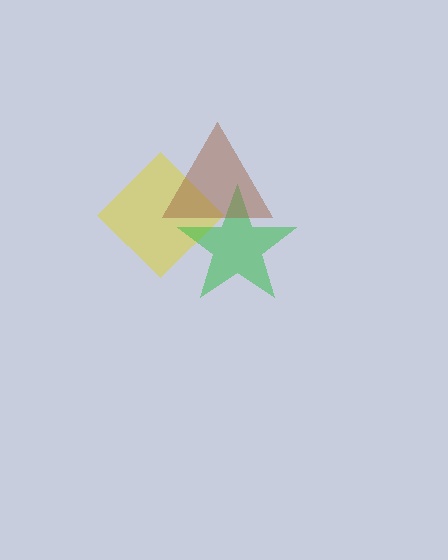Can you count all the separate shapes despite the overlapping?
Yes, there are 3 separate shapes.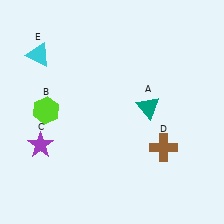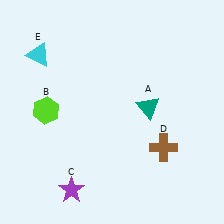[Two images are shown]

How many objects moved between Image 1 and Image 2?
1 object moved between the two images.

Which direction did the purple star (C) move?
The purple star (C) moved down.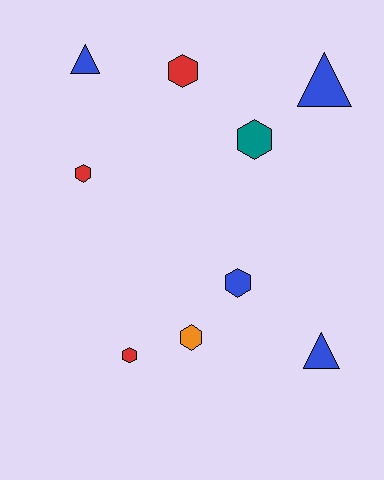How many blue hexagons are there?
There is 1 blue hexagon.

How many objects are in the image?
There are 9 objects.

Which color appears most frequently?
Blue, with 4 objects.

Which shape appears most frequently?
Hexagon, with 6 objects.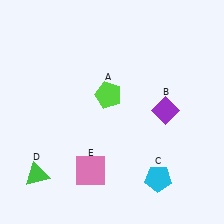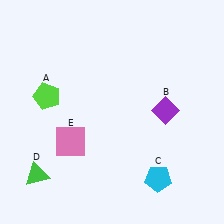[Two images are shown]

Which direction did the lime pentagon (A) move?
The lime pentagon (A) moved left.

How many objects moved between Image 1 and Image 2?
2 objects moved between the two images.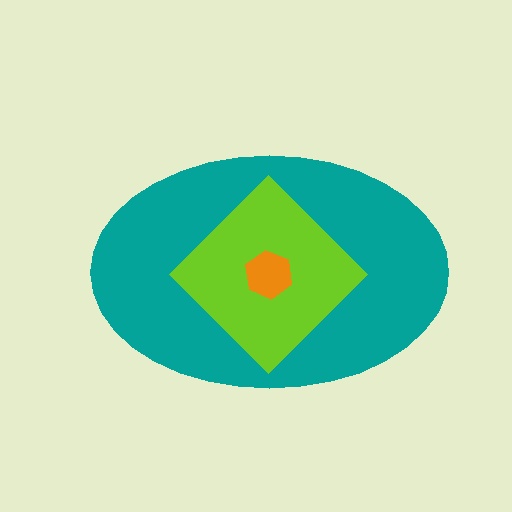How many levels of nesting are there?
3.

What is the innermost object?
The orange hexagon.